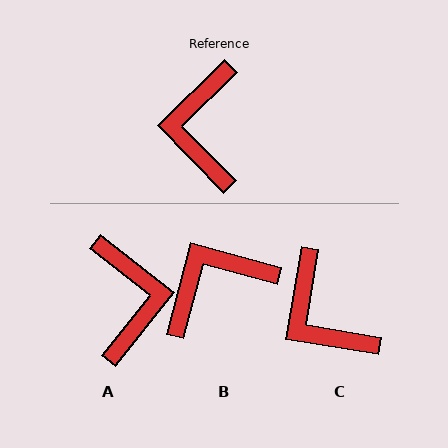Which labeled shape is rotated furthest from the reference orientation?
A, about 173 degrees away.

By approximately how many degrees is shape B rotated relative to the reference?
Approximately 59 degrees clockwise.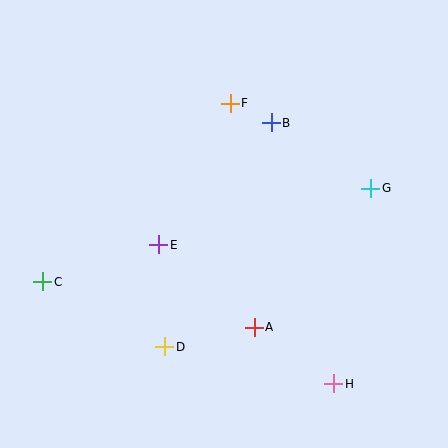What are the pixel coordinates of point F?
Point F is at (230, 103).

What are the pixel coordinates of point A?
Point A is at (254, 327).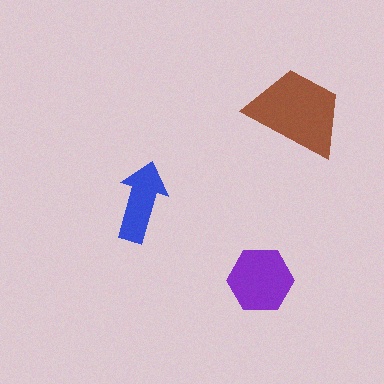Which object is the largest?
The brown trapezoid.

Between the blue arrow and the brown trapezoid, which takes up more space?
The brown trapezoid.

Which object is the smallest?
The blue arrow.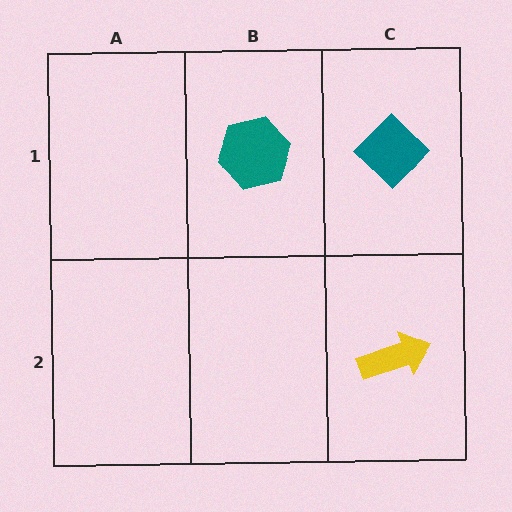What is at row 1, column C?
A teal diamond.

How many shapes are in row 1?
2 shapes.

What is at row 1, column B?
A teal hexagon.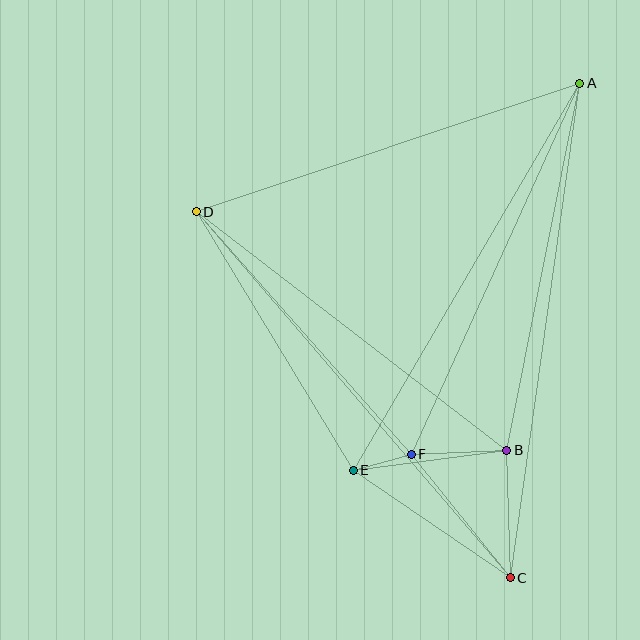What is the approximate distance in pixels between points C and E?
The distance between C and E is approximately 190 pixels.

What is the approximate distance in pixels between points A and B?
The distance between A and B is approximately 374 pixels.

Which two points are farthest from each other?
Points A and C are farthest from each other.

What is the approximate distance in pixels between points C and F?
The distance between C and F is approximately 158 pixels.